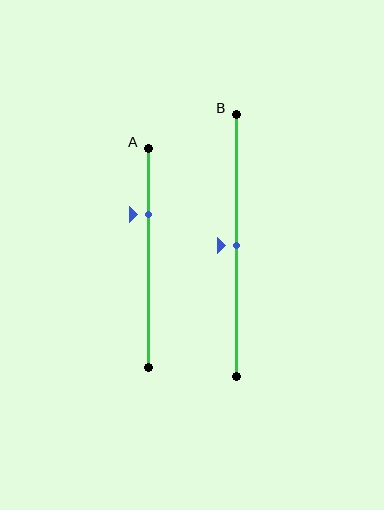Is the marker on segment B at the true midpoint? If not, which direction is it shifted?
Yes, the marker on segment B is at the true midpoint.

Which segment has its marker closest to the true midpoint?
Segment B has its marker closest to the true midpoint.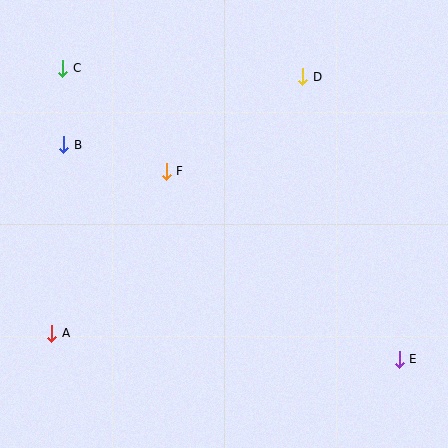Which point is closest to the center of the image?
Point F at (166, 171) is closest to the center.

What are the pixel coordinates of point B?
Point B is at (64, 145).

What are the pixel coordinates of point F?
Point F is at (166, 171).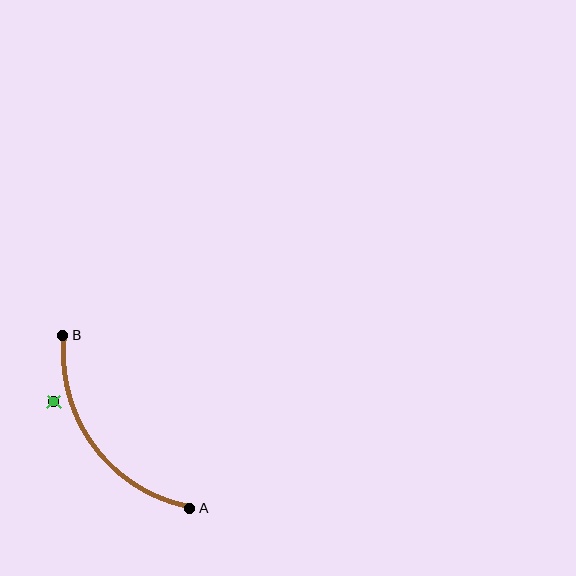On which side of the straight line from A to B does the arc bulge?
The arc bulges below and to the left of the straight line connecting A and B.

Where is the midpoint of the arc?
The arc midpoint is the point on the curve farthest from the straight line joining A and B. It sits below and to the left of that line.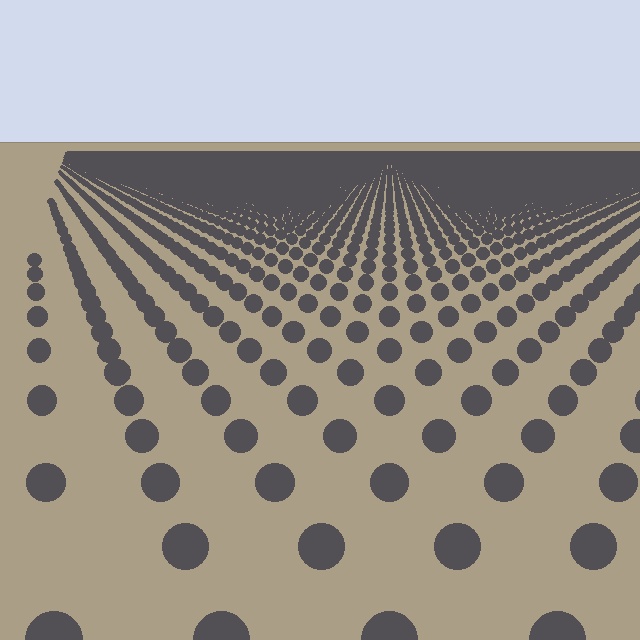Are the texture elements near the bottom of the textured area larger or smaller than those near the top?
Larger. Near the bottom, elements are closer to the viewer and appear at a bigger on-screen size.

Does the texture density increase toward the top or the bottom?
Density increases toward the top.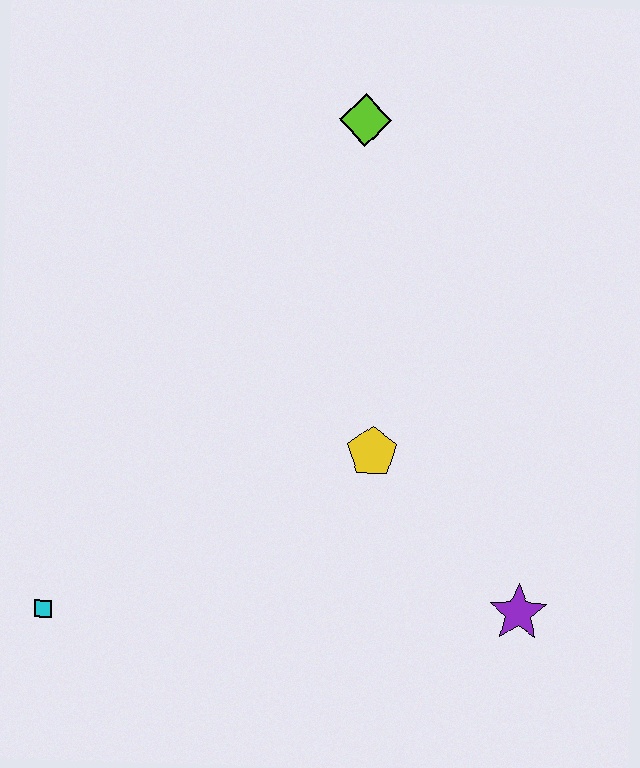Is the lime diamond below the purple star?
No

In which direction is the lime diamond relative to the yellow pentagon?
The lime diamond is above the yellow pentagon.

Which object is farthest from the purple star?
The lime diamond is farthest from the purple star.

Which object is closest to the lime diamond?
The yellow pentagon is closest to the lime diamond.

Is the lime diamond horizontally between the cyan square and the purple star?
Yes